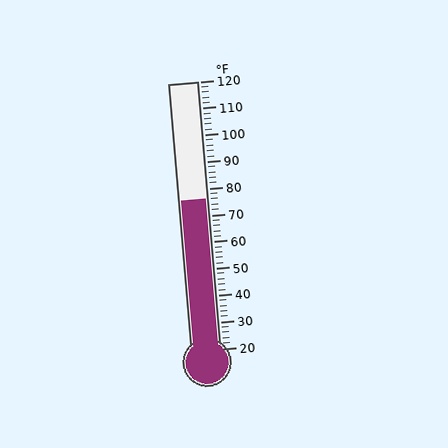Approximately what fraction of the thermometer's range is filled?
The thermometer is filled to approximately 55% of its range.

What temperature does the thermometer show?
The thermometer shows approximately 76°F.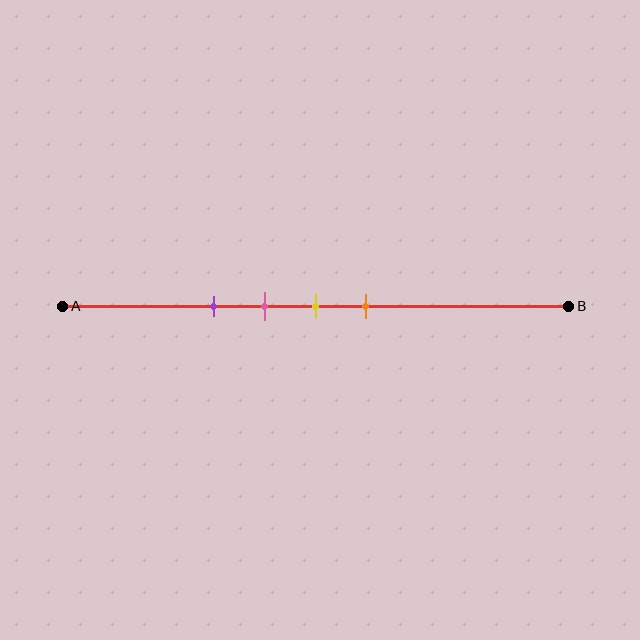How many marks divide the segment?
There are 4 marks dividing the segment.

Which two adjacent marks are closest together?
The pink and yellow marks are the closest adjacent pair.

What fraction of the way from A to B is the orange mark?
The orange mark is approximately 60% (0.6) of the way from A to B.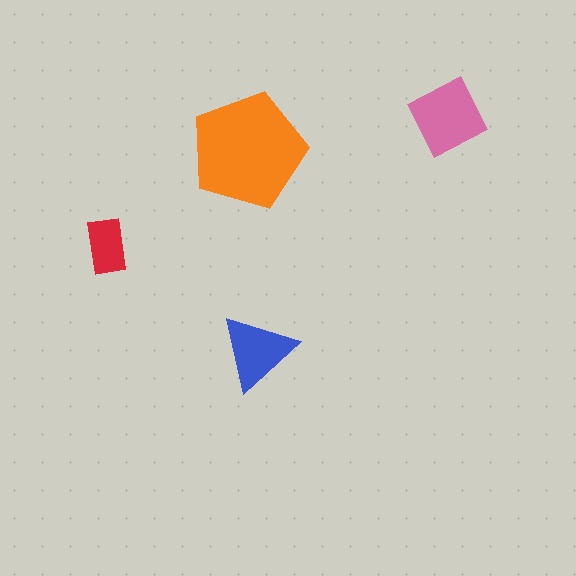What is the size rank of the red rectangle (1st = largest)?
4th.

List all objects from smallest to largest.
The red rectangle, the blue triangle, the pink square, the orange pentagon.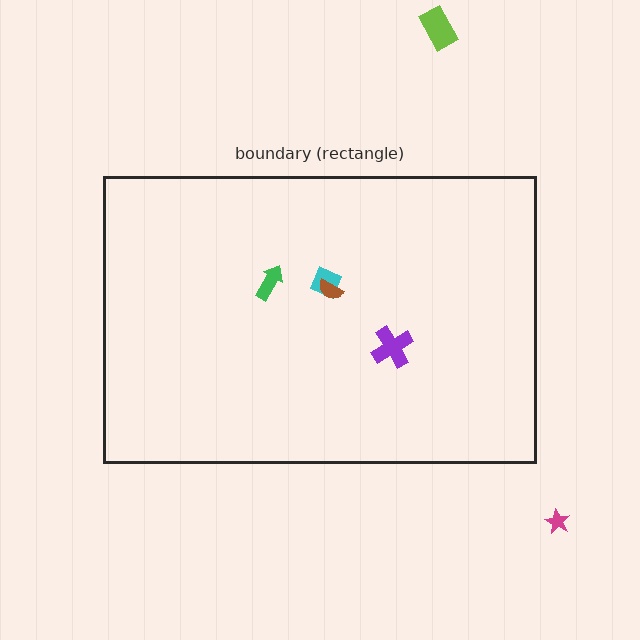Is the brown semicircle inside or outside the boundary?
Inside.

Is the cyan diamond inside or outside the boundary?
Inside.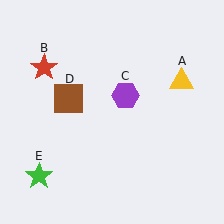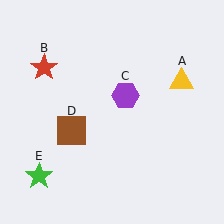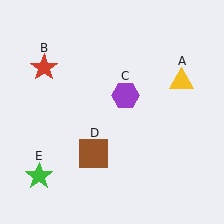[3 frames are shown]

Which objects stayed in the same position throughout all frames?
Yellow triangle (object A) and red star (object B) and purple hexagon (object C) and green star (object E) remained stationary.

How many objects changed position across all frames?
1 object changed position: brown square (object D).